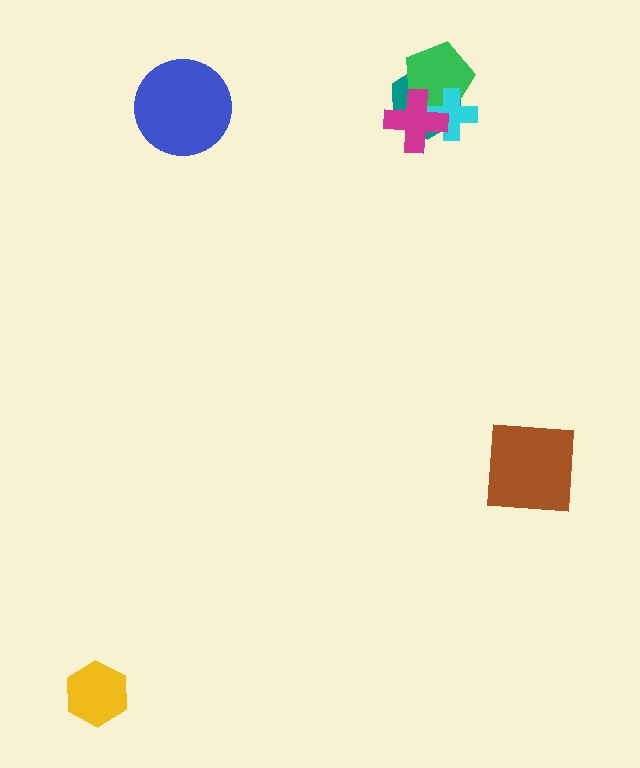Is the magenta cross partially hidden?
No, no other shape covers it.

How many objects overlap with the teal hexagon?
3 objects overlap with the teal hexagon.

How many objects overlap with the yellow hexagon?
0 objects overlap with the yellow hexagon.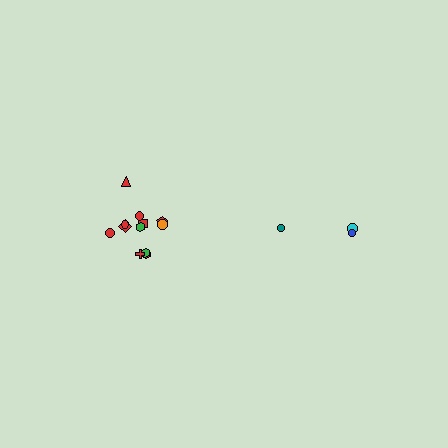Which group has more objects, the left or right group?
The left group.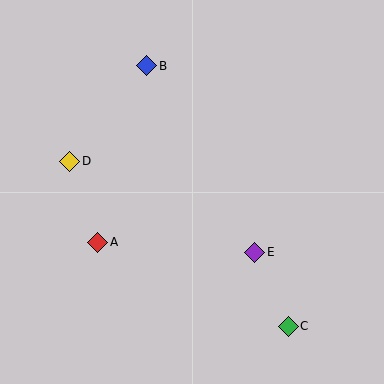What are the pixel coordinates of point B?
Point B is at (147, 66).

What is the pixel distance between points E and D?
The distance between E and D is 206 pixels.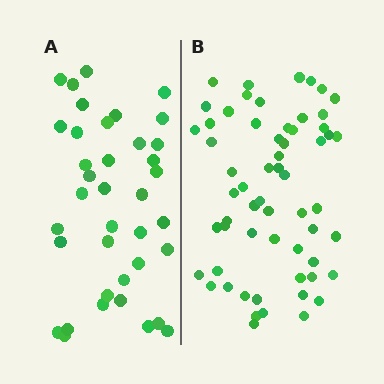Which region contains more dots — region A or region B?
Region B (the right region) has more dots.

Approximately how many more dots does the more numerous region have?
Region B has approximately 20 more dots than region A.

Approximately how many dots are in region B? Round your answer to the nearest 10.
About 60 dots.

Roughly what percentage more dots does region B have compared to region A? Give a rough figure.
About 60% more.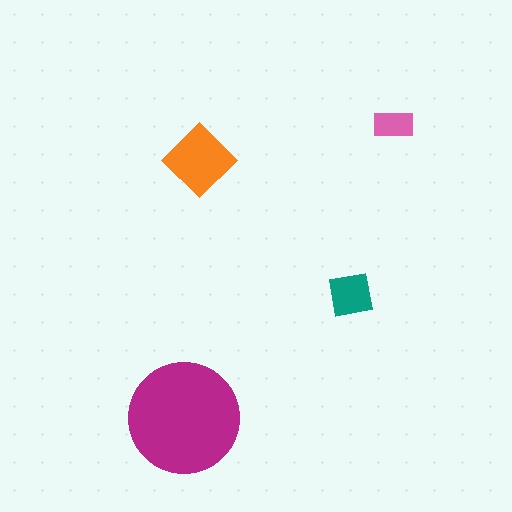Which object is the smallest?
The pink rectangle.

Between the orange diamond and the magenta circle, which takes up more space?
The magenta circle.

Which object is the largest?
The magenta circle.